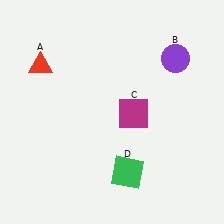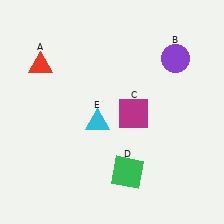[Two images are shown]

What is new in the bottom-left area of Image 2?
A cyan triangle (E) was added in the bottom-left area of Image 2.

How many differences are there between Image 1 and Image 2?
There is 1 difference between the two images.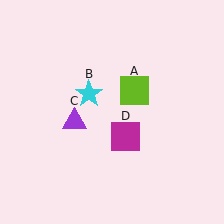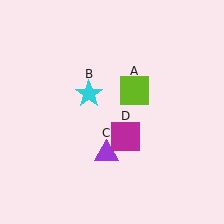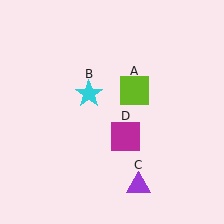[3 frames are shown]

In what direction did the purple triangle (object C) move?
The purple triangle (object C) moved down and to the right.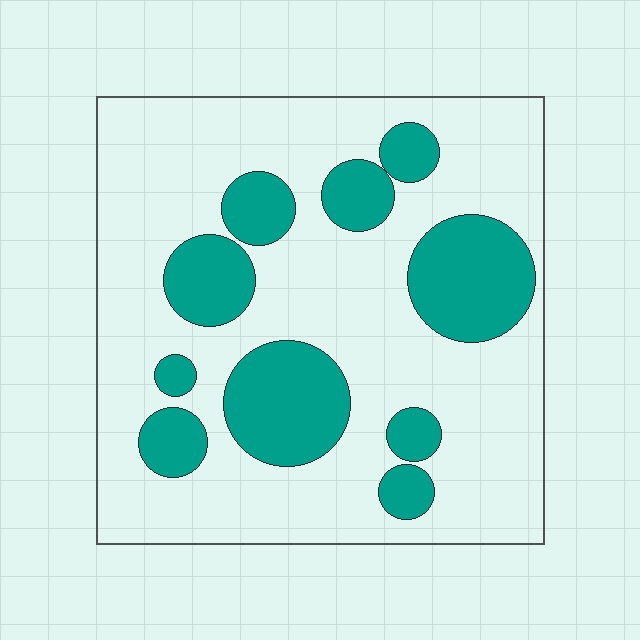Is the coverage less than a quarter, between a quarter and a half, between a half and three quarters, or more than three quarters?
Between a quarter and a half.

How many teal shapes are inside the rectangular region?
10.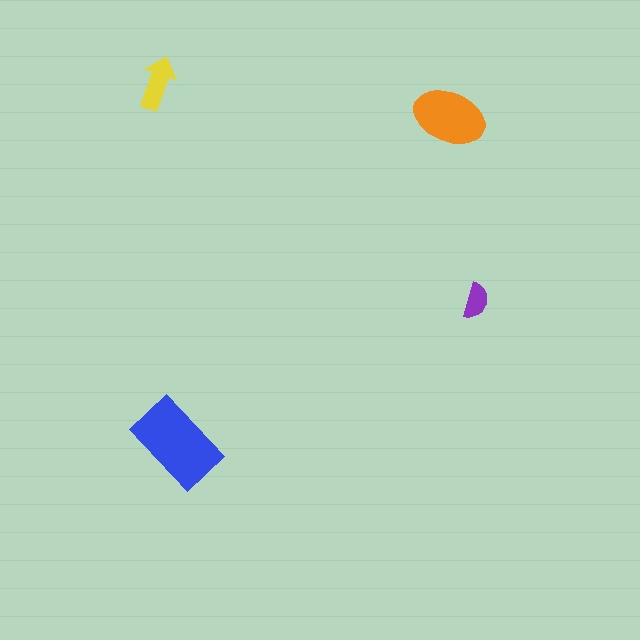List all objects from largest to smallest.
The blue rectangle, the orange ellipse, the yellow arrow, the purple semicircle.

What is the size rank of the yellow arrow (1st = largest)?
3rd.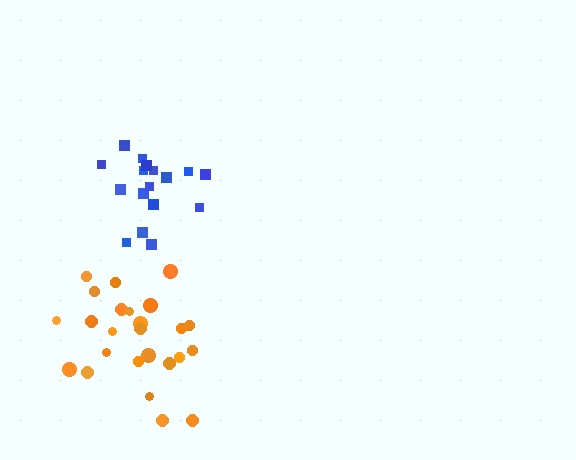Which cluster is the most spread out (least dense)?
Orange.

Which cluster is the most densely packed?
Blue.